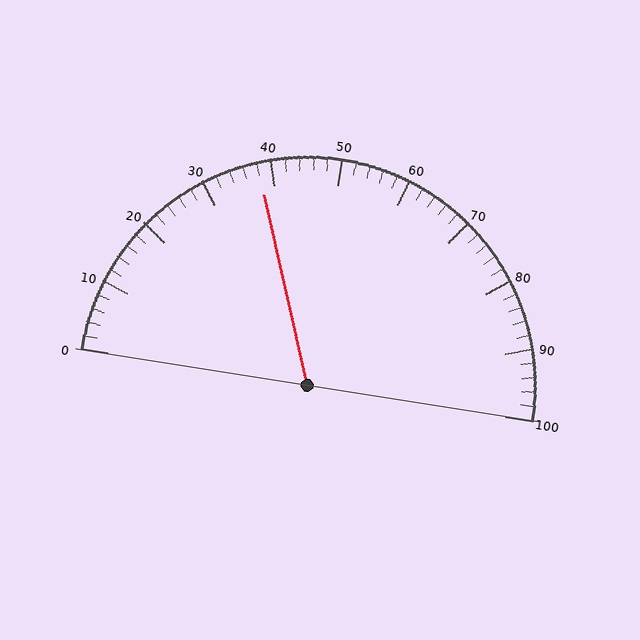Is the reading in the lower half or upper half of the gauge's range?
The reading is in the lower half of the range (0 to 100).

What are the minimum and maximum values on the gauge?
The gauge ranges from 0 to 100.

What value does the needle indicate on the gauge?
The needle indicates approximately 38.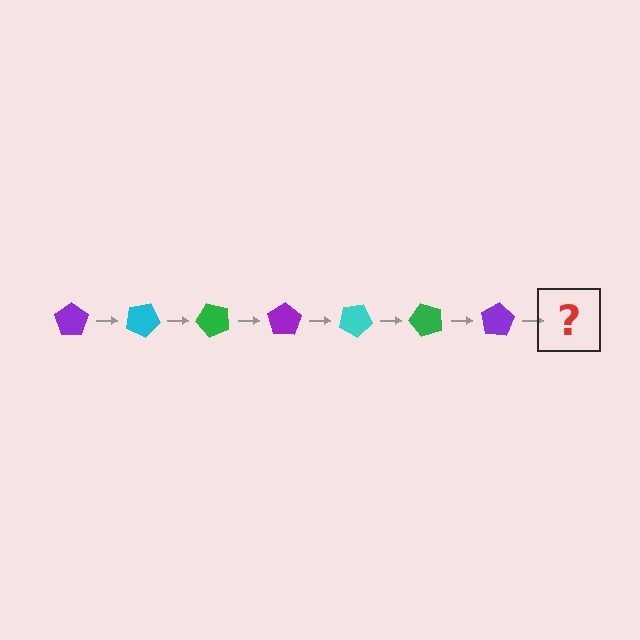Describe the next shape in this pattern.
It should be a cyan pentagon, rotated 175 degrees from the start.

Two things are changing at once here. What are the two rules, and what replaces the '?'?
The two rules are that it rotates 25 degrees each step and the color cycles through purple, cyan, and green. The '?' should be a cyan pentagon, rotated 175 degrees from the start.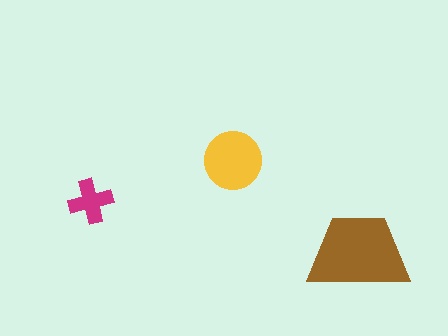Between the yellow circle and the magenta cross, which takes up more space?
The yellow circle.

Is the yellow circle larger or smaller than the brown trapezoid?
Smaller.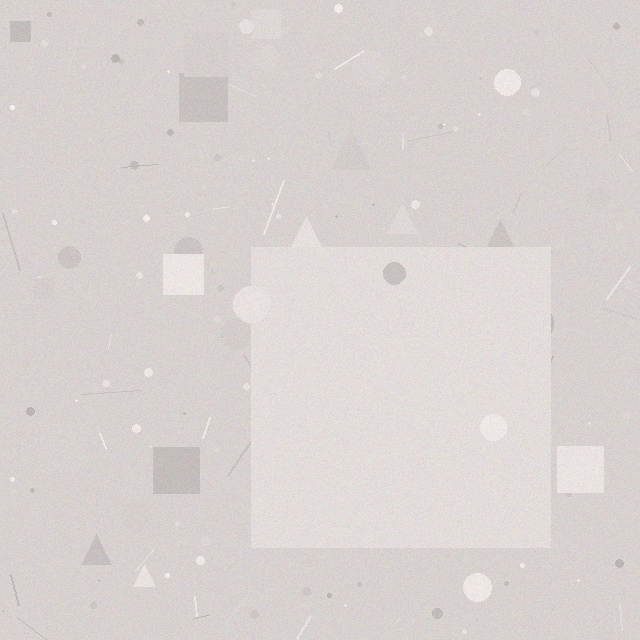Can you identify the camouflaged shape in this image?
The camouflaged shape is a square.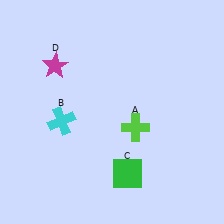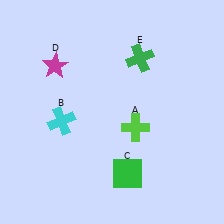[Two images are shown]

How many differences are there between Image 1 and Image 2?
There is 1 difference between the two images.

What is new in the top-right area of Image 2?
A green cross (E) was added in the top-right area of Image 2.